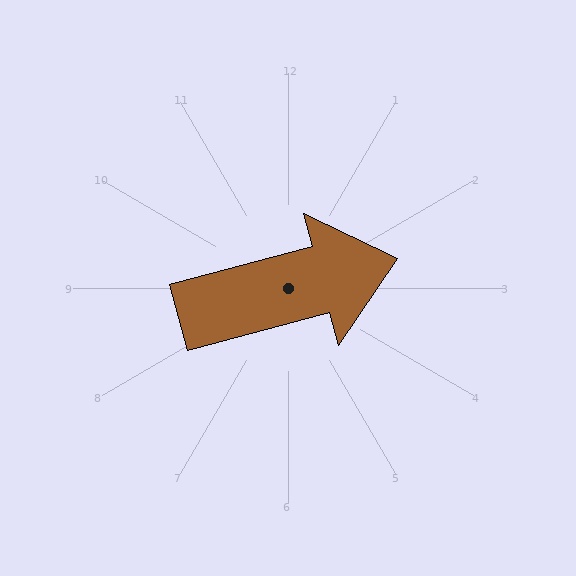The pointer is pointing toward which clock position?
Roughly 2 o'clock.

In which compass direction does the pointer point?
East.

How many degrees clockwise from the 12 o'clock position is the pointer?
Approximately 75 degrees.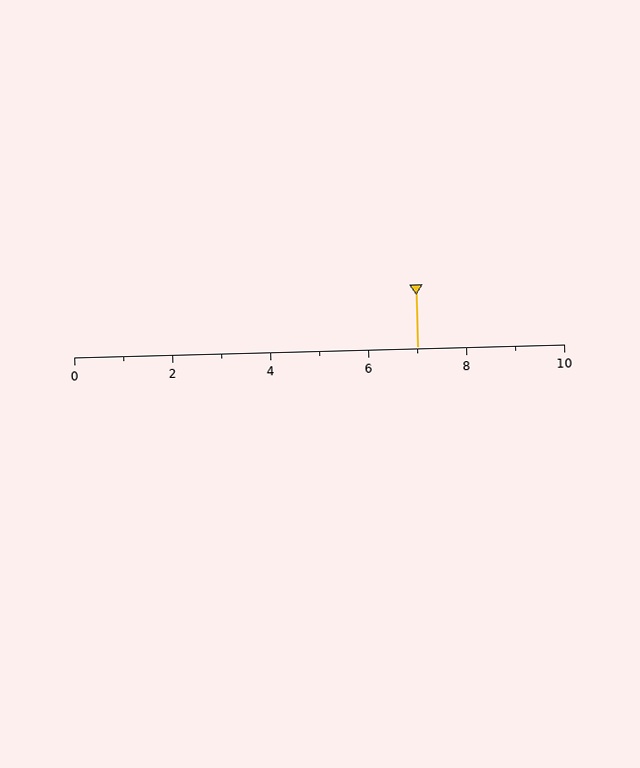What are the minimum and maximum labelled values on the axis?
The axis runs from 0 to 10.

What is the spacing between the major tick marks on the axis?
The major ticks are spaced 2 apart.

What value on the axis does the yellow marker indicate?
The marker indicates approximately 7.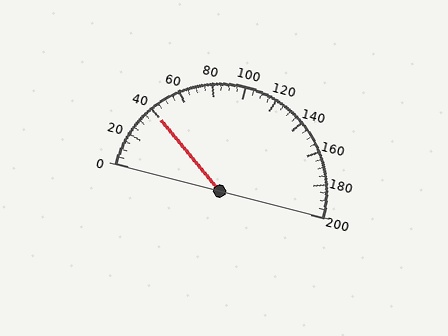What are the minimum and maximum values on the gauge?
The gauge ranges from 0 to 200.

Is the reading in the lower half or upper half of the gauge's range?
The reading is in the lower half of the range (0 to 200).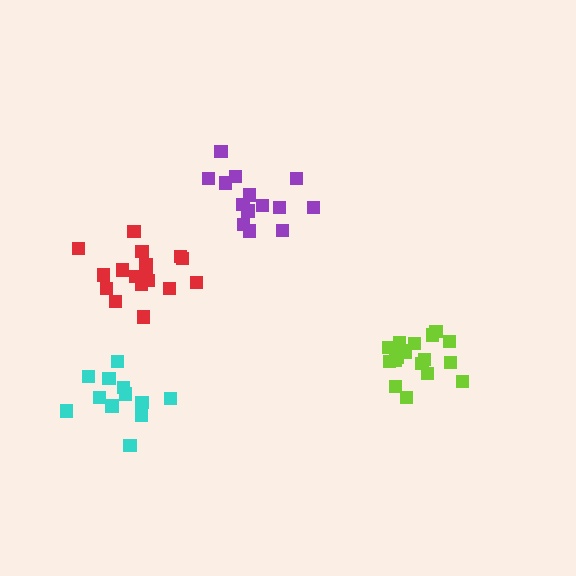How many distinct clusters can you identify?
There are 4 distinct clusters.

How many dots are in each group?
Group 1: 12 dots, Group 2: 14 dots, Group 3: 18 dots, Group 4: 17 dots (61 total).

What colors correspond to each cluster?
The clusters are colored: cyan, purple, lime, red.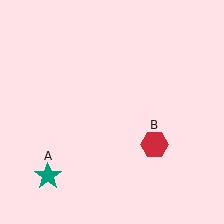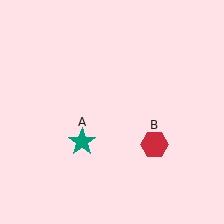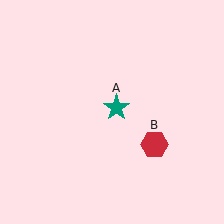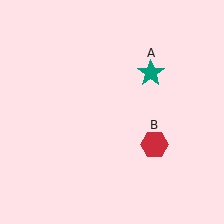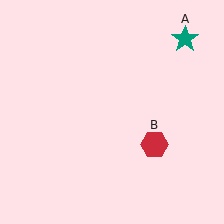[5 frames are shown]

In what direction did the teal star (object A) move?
The teal star (object A) moved up and to the right.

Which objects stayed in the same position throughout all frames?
Red hexagon (object B) remained stationary.